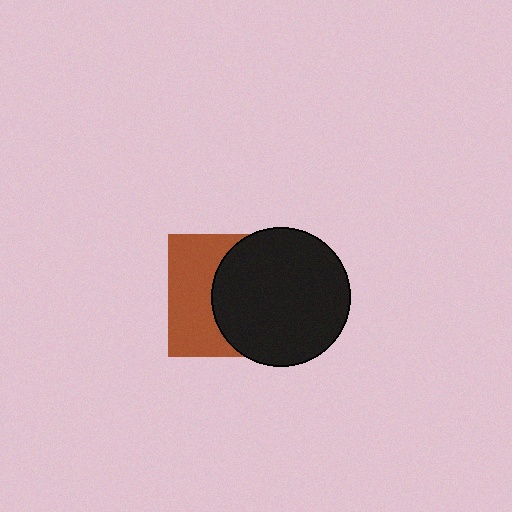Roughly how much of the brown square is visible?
A small part of it is visible (roughly 44%).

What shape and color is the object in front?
The object in front is a black circle.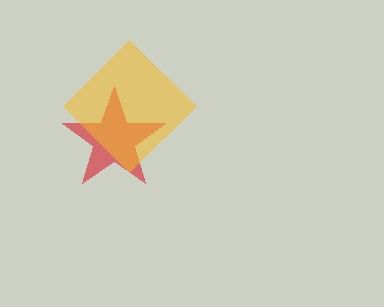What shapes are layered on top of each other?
The layered shapes are: a red star, a yellow diamond.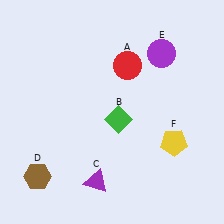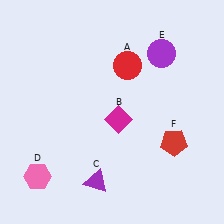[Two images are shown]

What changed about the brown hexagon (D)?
In Image 1, D is brown. In Image 2, it changed to pink.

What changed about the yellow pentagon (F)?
In Image 1, F is yellow. In Image 2, it changed to red.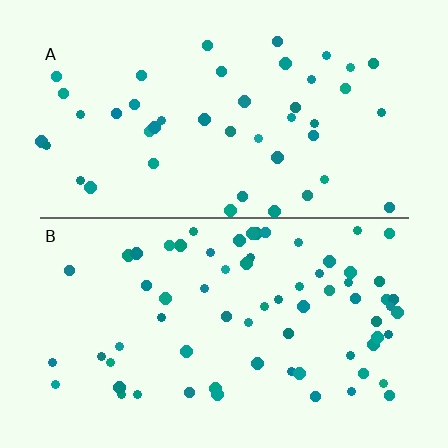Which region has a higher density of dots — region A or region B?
B (the bottom).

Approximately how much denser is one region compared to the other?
Approximately 1.5× — region B over region A.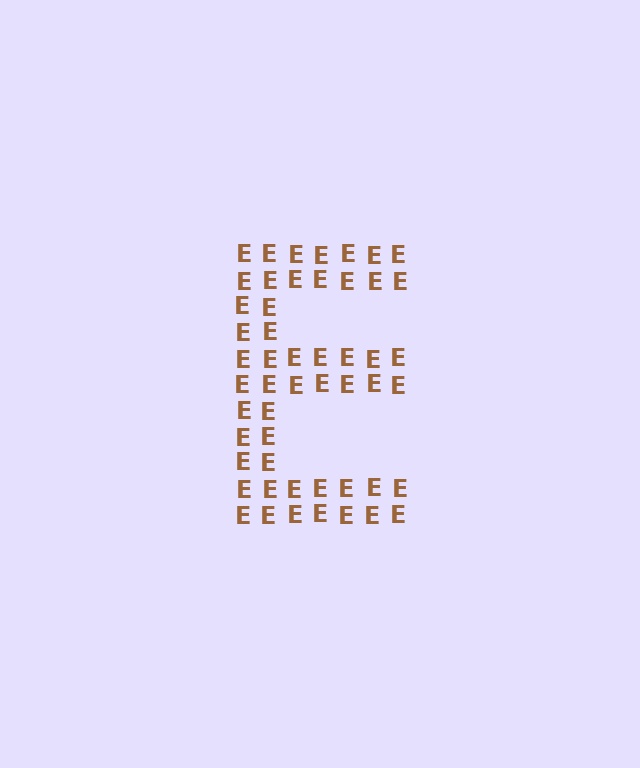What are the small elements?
The small elements are letter E's.